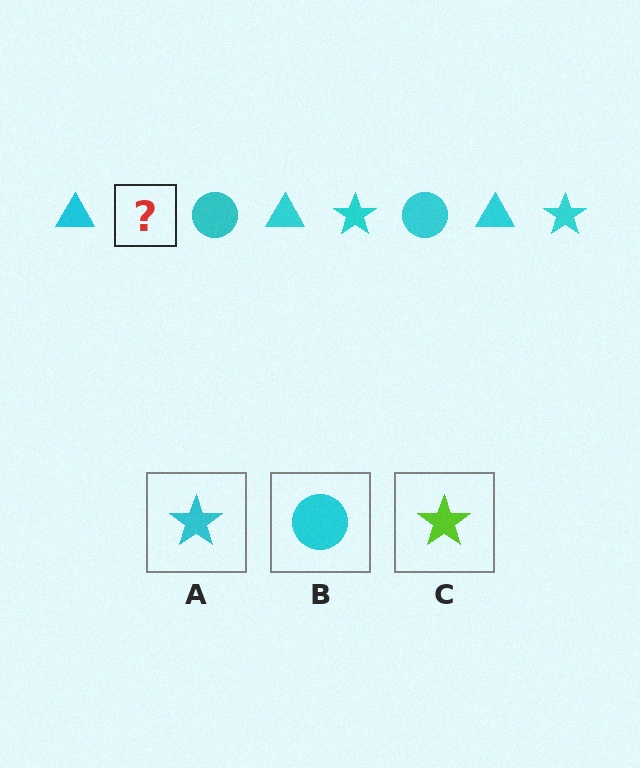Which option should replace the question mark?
Option A.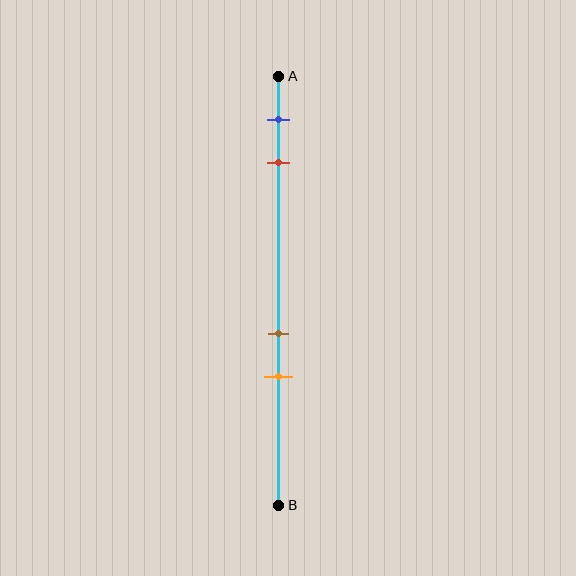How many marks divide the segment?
There are 4 marks dividing the segment.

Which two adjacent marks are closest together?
The brown and orange marks are the closest adjacent pair.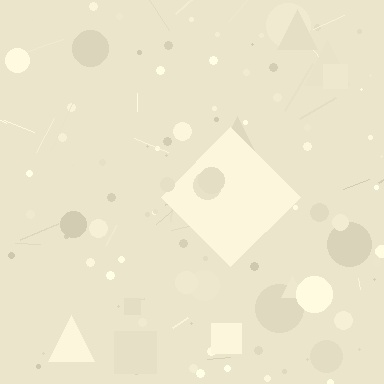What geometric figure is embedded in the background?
A diamond is embedded in the background.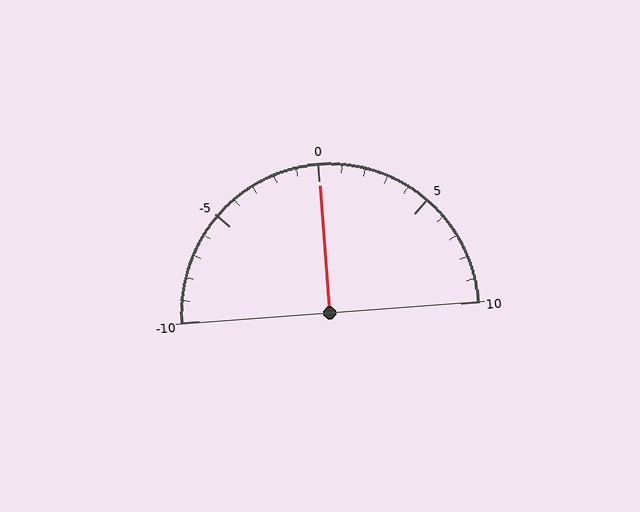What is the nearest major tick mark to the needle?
The nearest major tick mark is 0.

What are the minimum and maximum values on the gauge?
The gauge ranges from -10 to 10.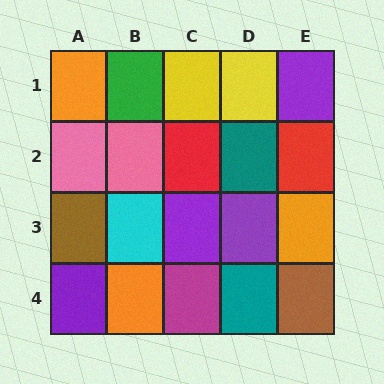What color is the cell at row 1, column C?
Yellow.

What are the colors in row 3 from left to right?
Brown, cyan, purple, purple, orange.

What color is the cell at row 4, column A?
Purple.